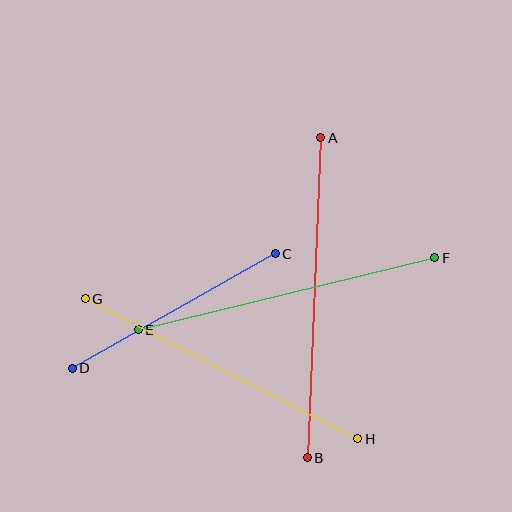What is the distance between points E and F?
The distance is approximately 305 pixels.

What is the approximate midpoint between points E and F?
The midpoint is at approximately (287, 294) pixels.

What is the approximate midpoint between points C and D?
The midpoint is at approximately (174, 311) pixels.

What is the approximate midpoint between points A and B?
The midpoint is at approximately (314, 298) pixels.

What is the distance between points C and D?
The distance is approximately 233 pixels.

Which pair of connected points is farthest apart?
Points A and B are farthest apart.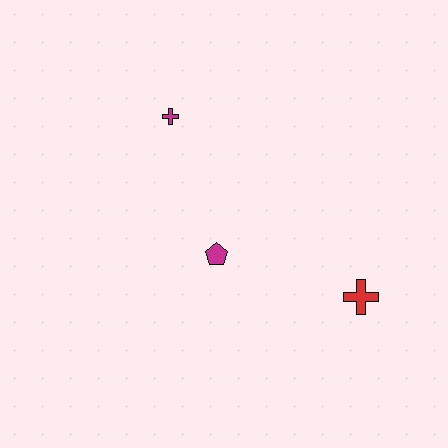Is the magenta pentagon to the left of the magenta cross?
No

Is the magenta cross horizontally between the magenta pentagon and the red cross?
No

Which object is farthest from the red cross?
The magenta cross is farthest from the red cross.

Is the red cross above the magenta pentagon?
No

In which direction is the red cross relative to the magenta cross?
The red cross is to the right of the magenta cross.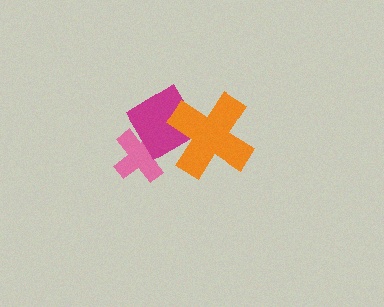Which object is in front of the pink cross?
The magenta diamond is in front of the pink cross.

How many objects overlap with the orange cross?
1 object overlaps with the orange cross.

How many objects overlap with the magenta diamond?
2 objects overlap with the magenta diamond.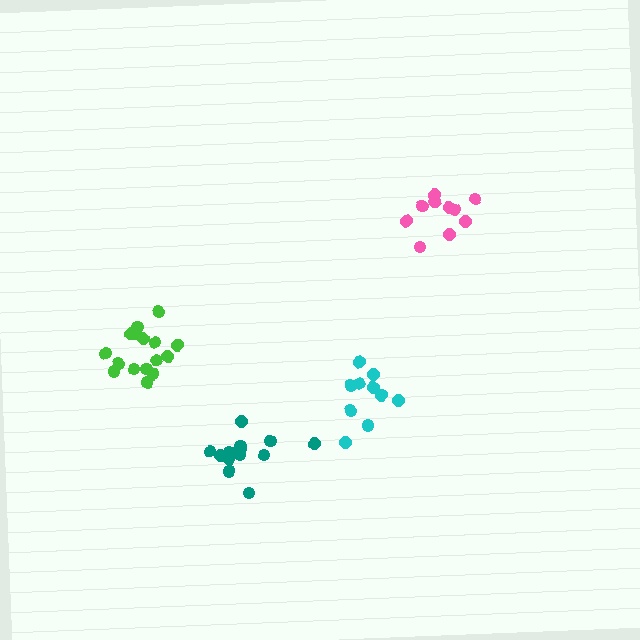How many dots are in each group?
Group 1: 10 dots, Group 2: 16 dots, Group 3: 10 dots, Group 4: 13 dots (49 total).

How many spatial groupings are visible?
There are 4 spatial groupings.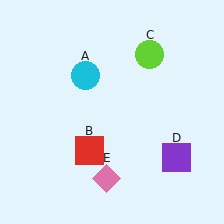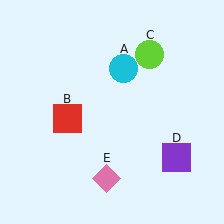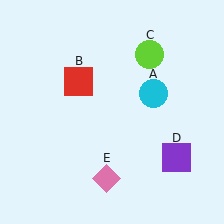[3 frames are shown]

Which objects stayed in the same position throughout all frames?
Lime circle (object C) and purple square (object D) and pink diamond (object E) remained stationary.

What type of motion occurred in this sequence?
The cyan circle (object A), red square (object B) rotated clockwise around the center of the scene.